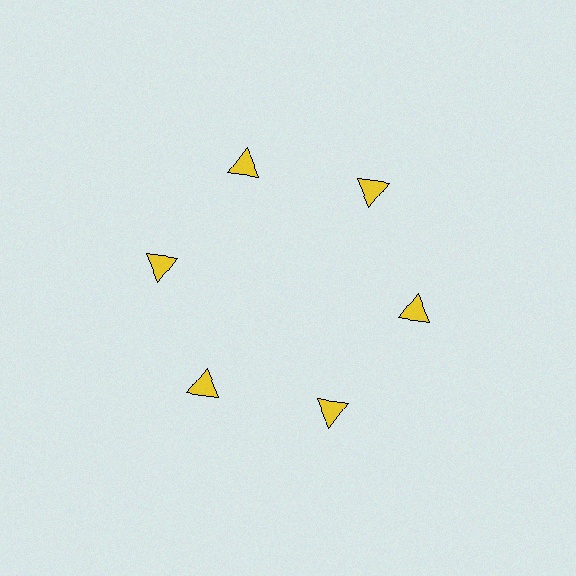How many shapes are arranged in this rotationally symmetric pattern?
There are 6 shapes, arranged in 6 groups of 1.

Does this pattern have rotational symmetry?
Yes, this pattern has 6-fold rotational symmetry. It looks the same after rotating 60 degrees around the center.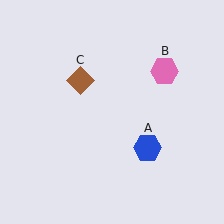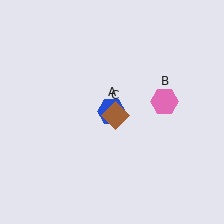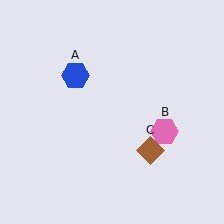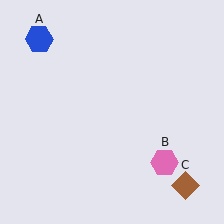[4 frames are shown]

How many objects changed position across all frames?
3 objects changed position: blue hexagon (object A), pink hexagon (object B), brown diamond (object C).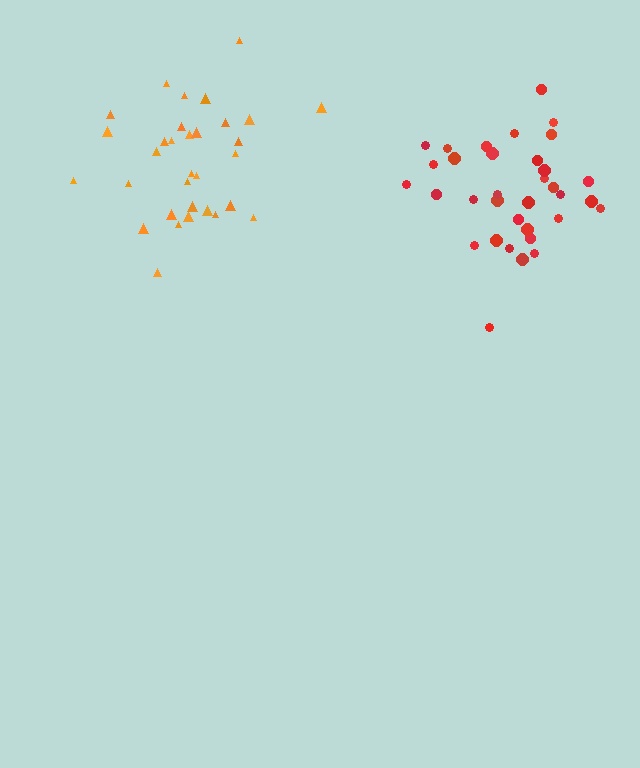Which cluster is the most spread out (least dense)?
Red.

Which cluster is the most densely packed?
Orange.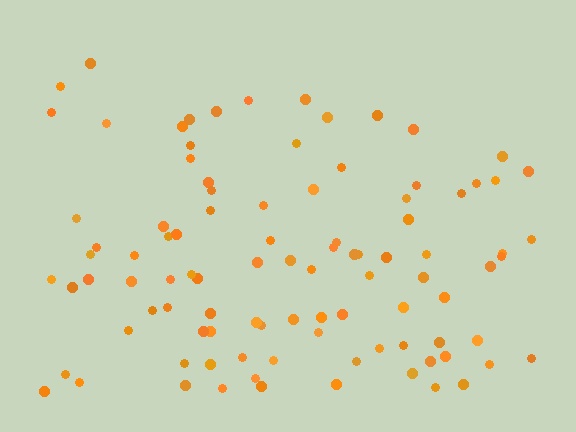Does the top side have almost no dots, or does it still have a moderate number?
Still a moderate number, just noticeably fewer than the bottom.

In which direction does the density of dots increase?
From top to bottom, with the bottom side densest.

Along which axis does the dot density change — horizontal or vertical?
Vertical.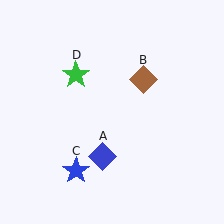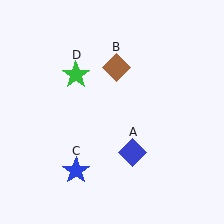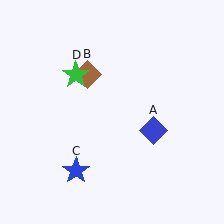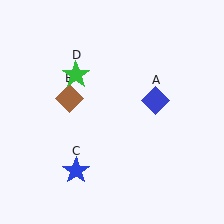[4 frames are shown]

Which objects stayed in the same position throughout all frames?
Blue star (object C) and green star (object D) remained stationary.